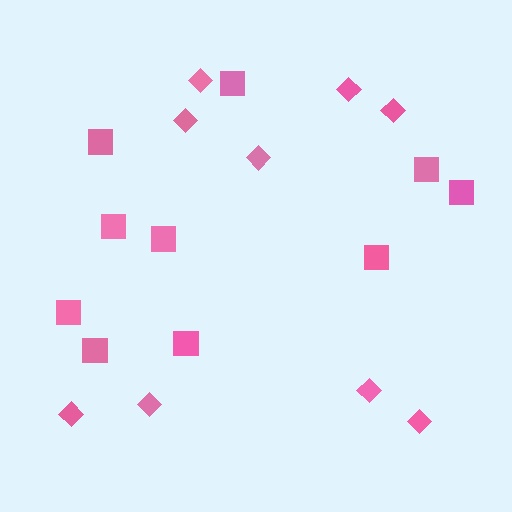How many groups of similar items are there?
There are 2 groups: one group of diamonds (9) and one group of squares (10).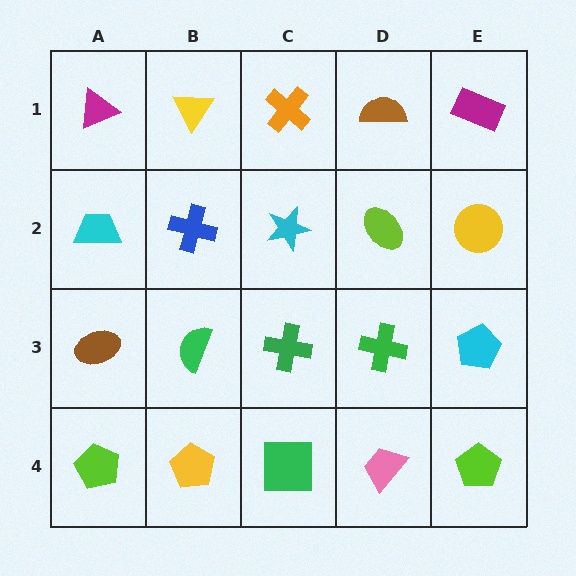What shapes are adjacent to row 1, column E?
A yellow circle (row 2, column E), a brown semicircle (row 1, column D).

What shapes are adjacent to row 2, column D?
A brown semicircle (row 1, column D), a green cross (row 3, column D), a cyan star (row 2, column C), a yellow circle (row 2, column E).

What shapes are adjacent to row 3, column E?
A yellow circle (row 2, column E), a lime pentagon (row 4, column E), a green cross (row 3, column D).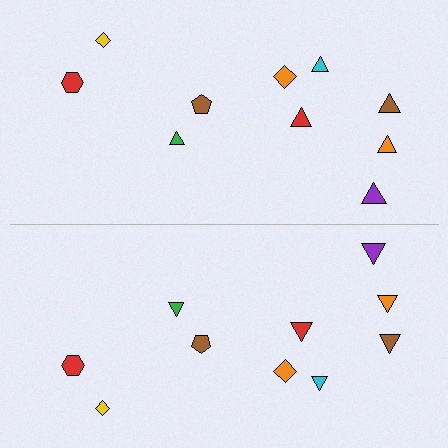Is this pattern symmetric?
Yes, this pattern has bilateral (reflection) symmetry.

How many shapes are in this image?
There are 20 shapes in this image.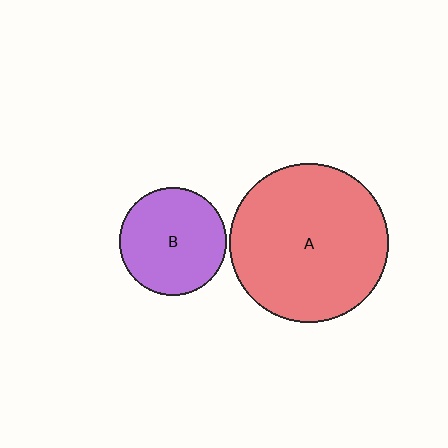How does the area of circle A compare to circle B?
Approximately 2.2 times.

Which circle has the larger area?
Circle A (red).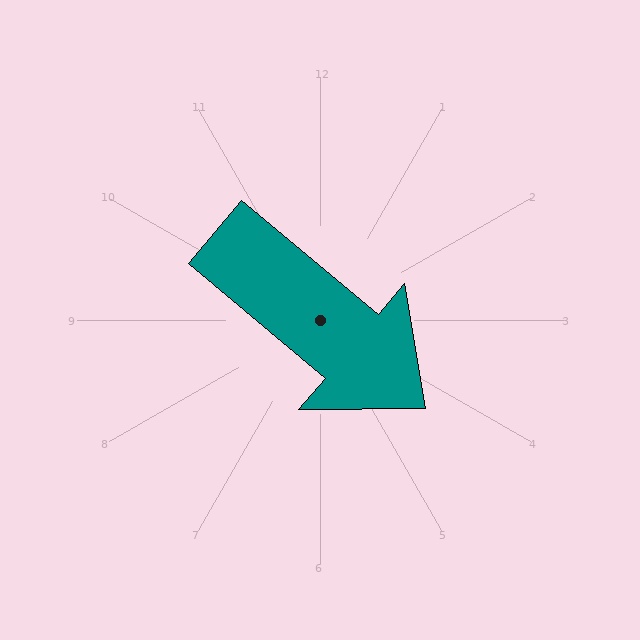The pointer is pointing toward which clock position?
Roughly 4 o'clock.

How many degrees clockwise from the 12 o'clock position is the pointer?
Approximately 130 degrees.